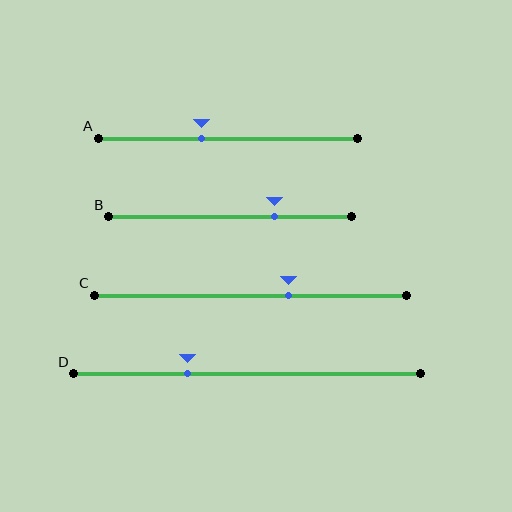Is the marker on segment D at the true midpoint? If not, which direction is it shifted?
No, the marker on segment D is shifted to the left by about 17% of the segment length.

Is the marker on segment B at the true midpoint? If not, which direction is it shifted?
No, the marker on segment B is shifted to the right by about 18% of the segment length.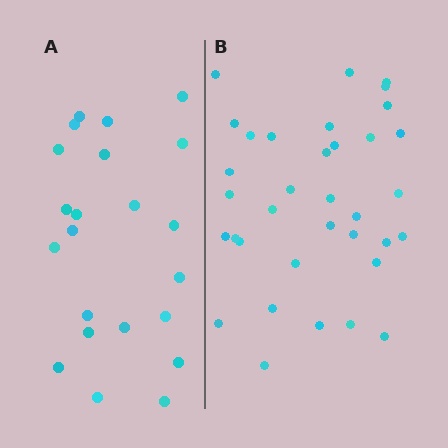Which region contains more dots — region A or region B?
Region B (the right region) has more dots.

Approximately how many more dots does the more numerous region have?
Region B has approximately 15 more dots than region A.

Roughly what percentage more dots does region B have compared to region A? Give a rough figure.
About 60% more.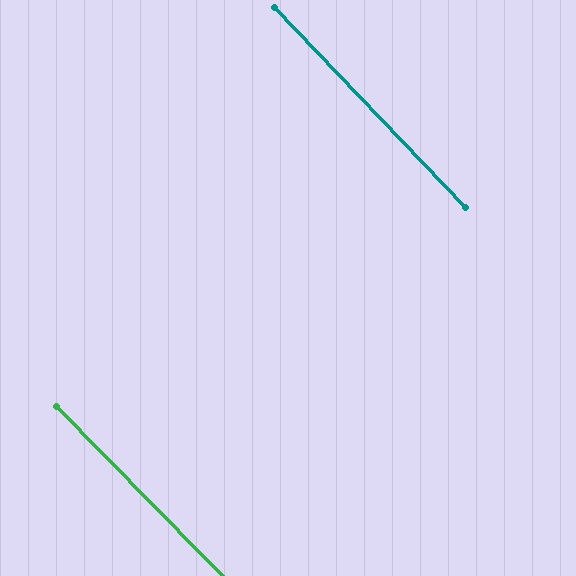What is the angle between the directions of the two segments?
Approximately 1 degree.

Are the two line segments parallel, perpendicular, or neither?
Parallel — their directions differ by only 0.7°.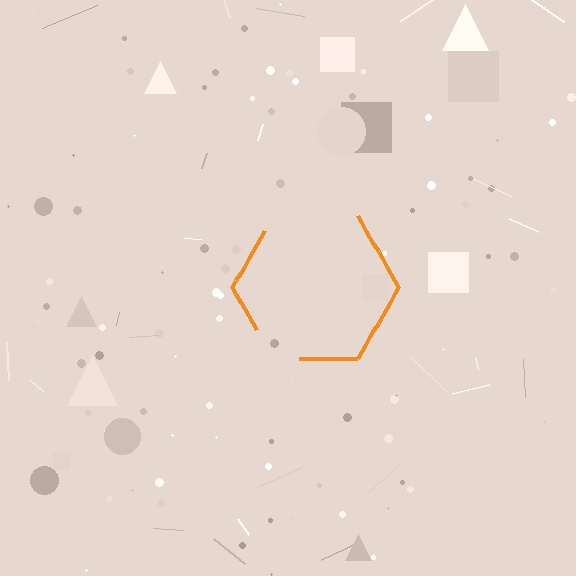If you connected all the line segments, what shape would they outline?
They would outline a hexagon.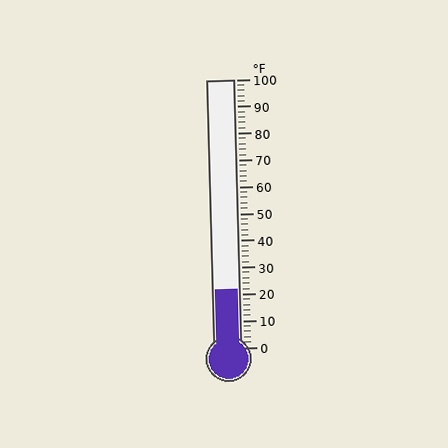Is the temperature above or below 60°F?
The temperature is below 60°F.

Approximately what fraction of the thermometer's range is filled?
The thermometer is filled to approximately 20% of its range.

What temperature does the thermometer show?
The thermometer shows approximately 22°F.